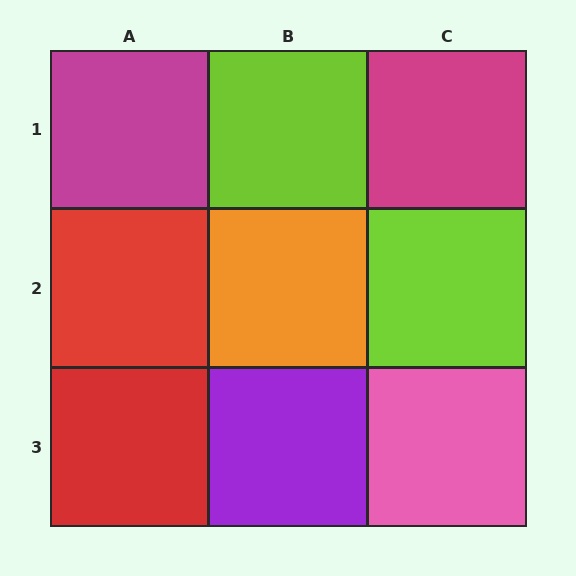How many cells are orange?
1 cell is orange.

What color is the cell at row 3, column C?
Pink.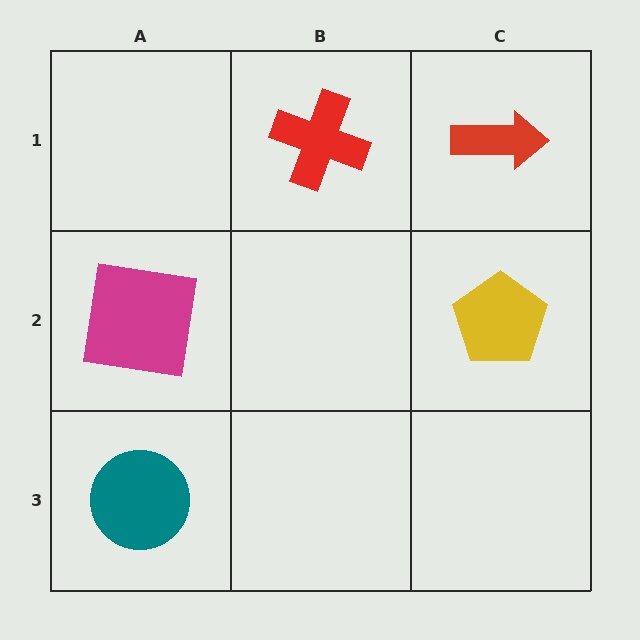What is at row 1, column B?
A red cross.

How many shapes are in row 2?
2 shapes.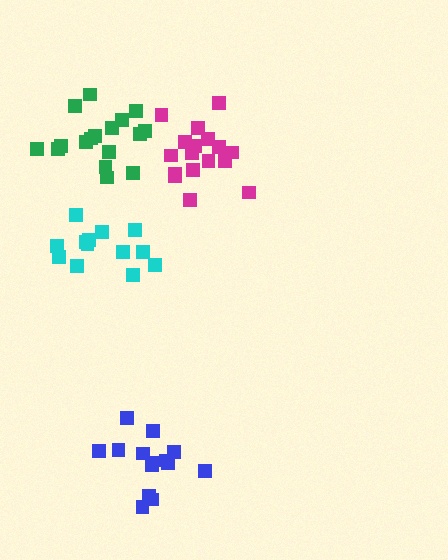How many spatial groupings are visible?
There are 4 spatial groupings.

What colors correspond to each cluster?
The clusters are colored: cyan, magenta, blue, green.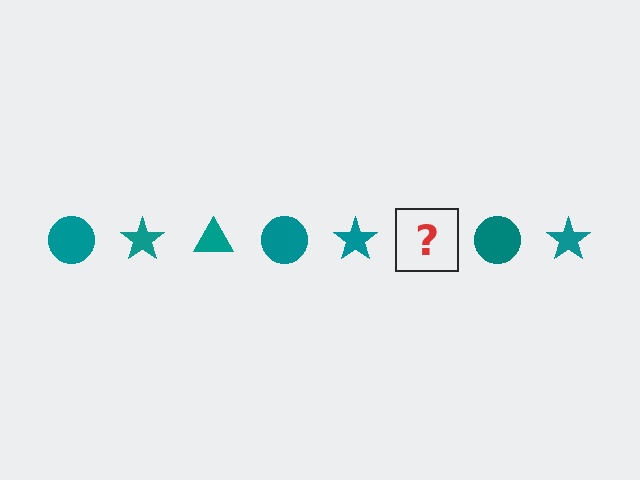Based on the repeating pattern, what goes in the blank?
The blank should be a teal triangle.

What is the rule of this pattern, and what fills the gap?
The rule is that the pattern cycles through circle, star, triangle shapes in teal. The gap should be filled with a teal triangle.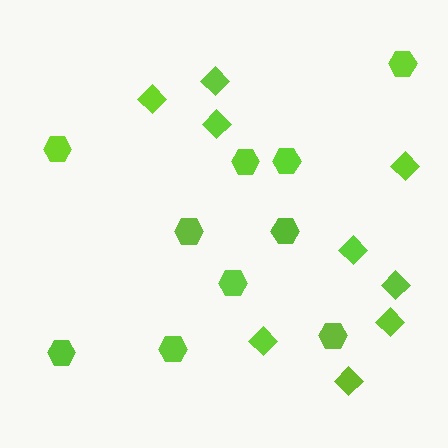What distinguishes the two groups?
There are 2 groups: one group of diamonds (9) and one group of hexagons (10).